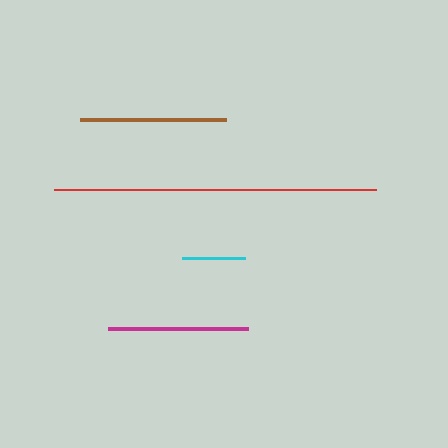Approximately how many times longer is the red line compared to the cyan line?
The red line is approximately 5.1 times the length of the cyan line.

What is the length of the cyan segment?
The cyan segment is approximately 63 pixels long.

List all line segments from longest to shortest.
From longest to shortest: red, brown, magenta, cyan.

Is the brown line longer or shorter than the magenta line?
The brown line is longer than the magenta line.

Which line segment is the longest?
The red line is the longest at approximately 322 pixels.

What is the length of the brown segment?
The brown segment is approximately 146 pixels long.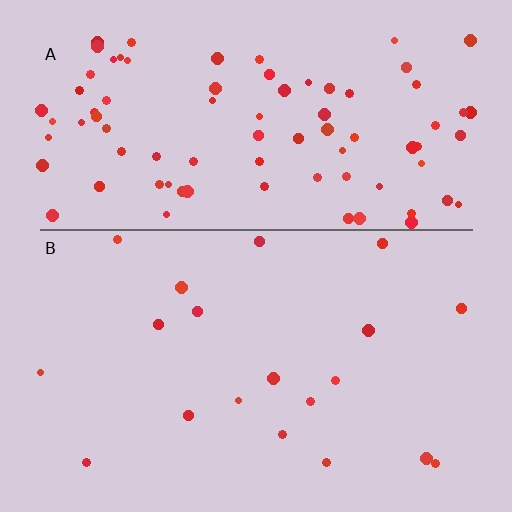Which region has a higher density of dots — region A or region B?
A (the top).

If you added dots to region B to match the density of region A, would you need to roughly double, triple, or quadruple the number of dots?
Approximately quadruple.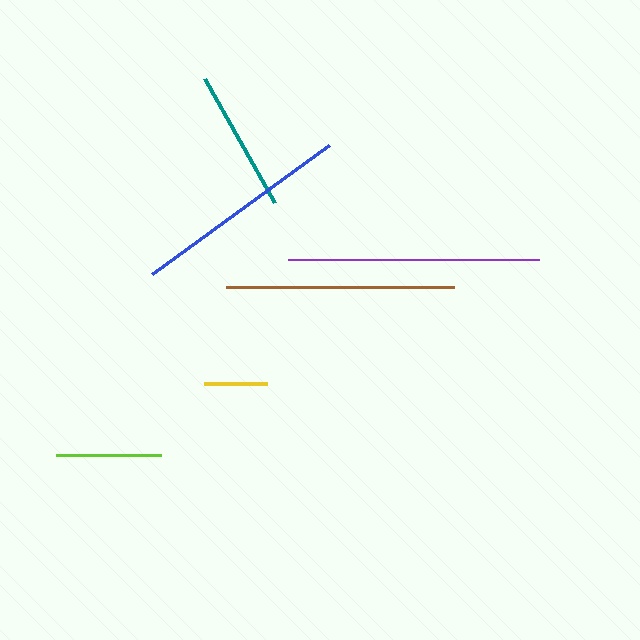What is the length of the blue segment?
The blue segment is approximately 219 pixels long.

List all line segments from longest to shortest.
From longest to shortest: purple, brown, blue, teal, lime, yellow.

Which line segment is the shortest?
The yellow line is the shortest at approximately 63 pixels.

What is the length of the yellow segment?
The yellow segment is approximately 63 pixels long.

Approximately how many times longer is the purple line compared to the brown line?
The purple line is approximately 1.1 times the length of the brown line.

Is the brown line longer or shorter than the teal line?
The brown line is longer than the teal line.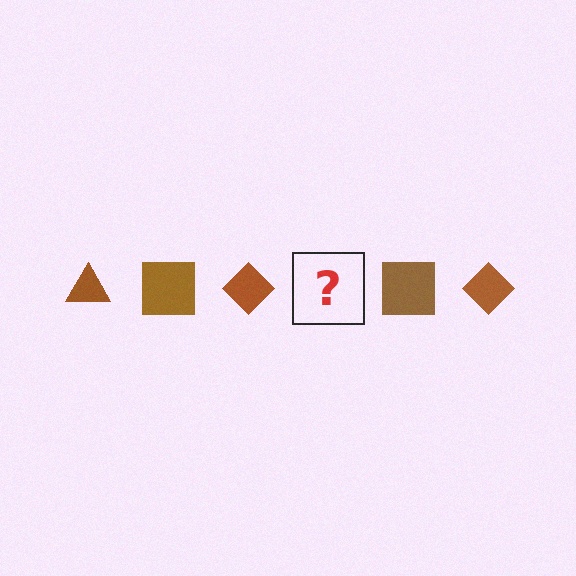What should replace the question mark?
The question mark should be replaced with a brown triangle.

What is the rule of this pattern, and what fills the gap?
The rule is that the pattern cycles through triangle, square, diamond shapes in brown. The gap should be filled with a brown triangle.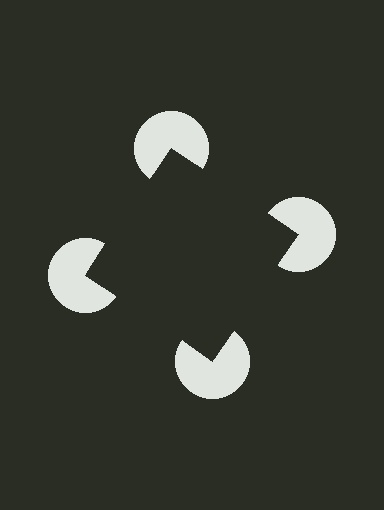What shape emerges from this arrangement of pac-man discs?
An illusory square — its edges are inferred from the aligned wedge cuts in the pac-man discs, not physically drawn.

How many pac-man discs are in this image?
There are 4 — one at each vertex of the illusory square.